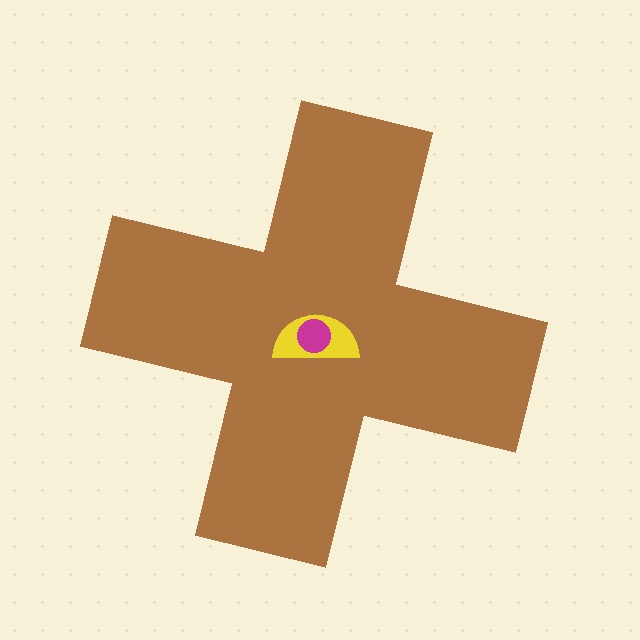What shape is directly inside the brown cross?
The yellow semicircle.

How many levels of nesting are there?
3.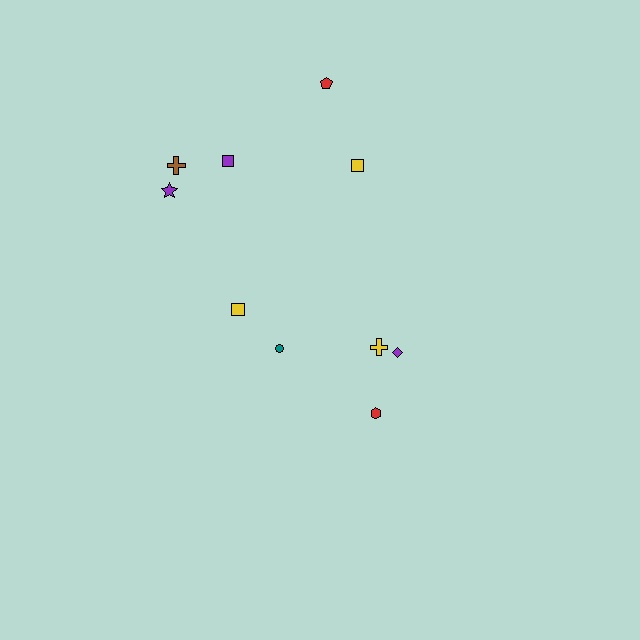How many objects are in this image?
There are 10 objects.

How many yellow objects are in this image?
There are 3 yellow objects.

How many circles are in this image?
There is 1 circle.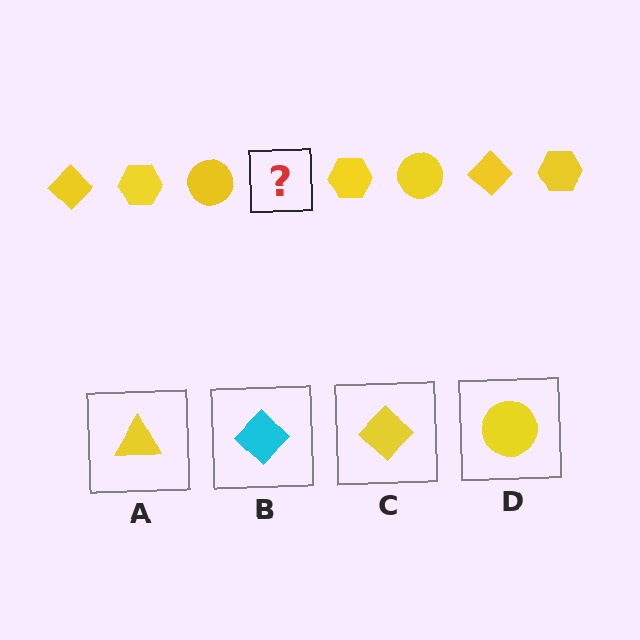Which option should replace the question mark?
Option C.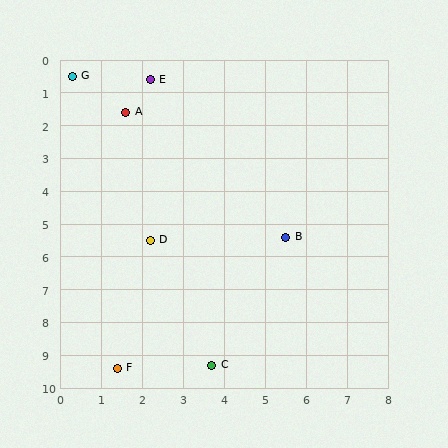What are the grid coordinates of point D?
Point D is at approximately (2.2, 5.5).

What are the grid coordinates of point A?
Point A is at approximately (1.6, 1.6).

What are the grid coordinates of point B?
Point B is at approximately (5.5, 5.4).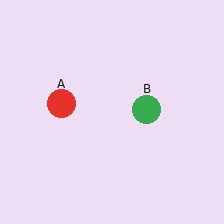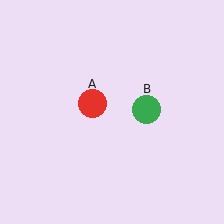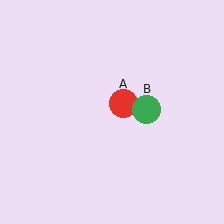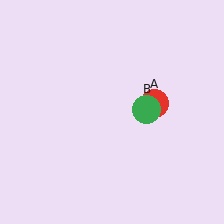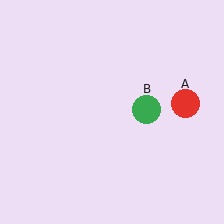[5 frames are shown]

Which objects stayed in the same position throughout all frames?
Green circle (object B) remained stationary.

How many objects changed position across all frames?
1 object changed position: red circle (object A).